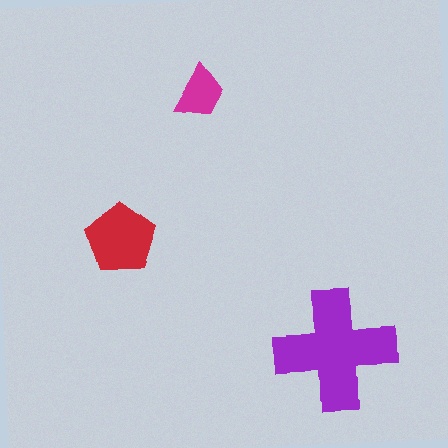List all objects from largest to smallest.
The purple cross, the red pentagon, the magenta trapezoid.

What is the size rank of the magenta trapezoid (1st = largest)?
3rd.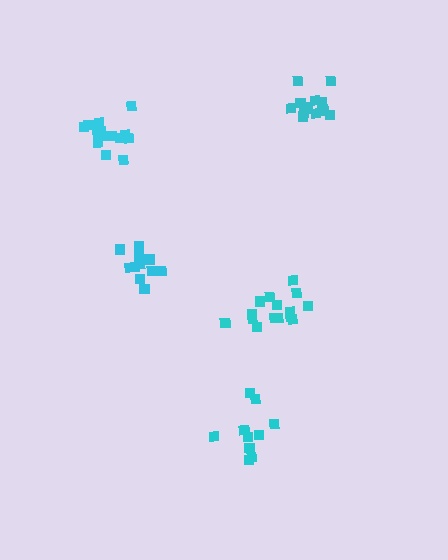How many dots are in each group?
Group 1: 16 dots, Group 2: 14 dots, Group 3: 12 dots, Group 4: 14 dots, Group 5: 11 dots (67 total).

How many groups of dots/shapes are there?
There are 5 groups.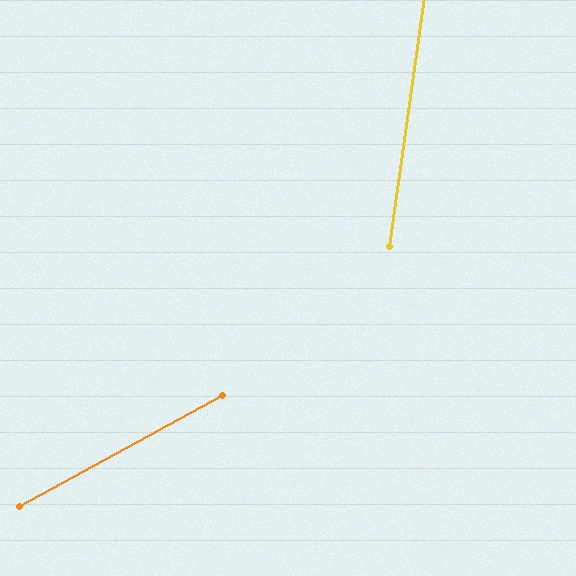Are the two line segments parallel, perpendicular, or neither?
Neither parallel nor perpendicular — they differ by about 53°.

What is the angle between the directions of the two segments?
Approximately 53 degrees.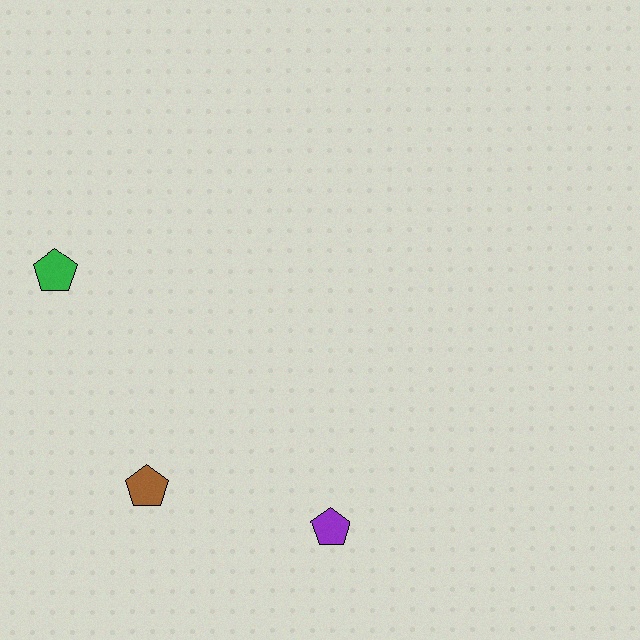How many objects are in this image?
There are 3 objects.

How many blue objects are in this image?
There are no blue objects.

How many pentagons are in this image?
There are 3 pentagons.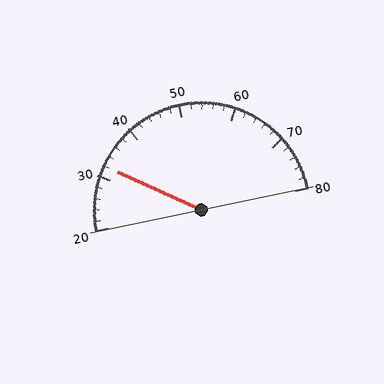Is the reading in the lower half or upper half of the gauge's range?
The reading is in the lower half of the range (20 to 80).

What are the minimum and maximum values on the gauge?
The gauge ranges from 20 to 80.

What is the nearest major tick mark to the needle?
The nearest major tick mark is 30.